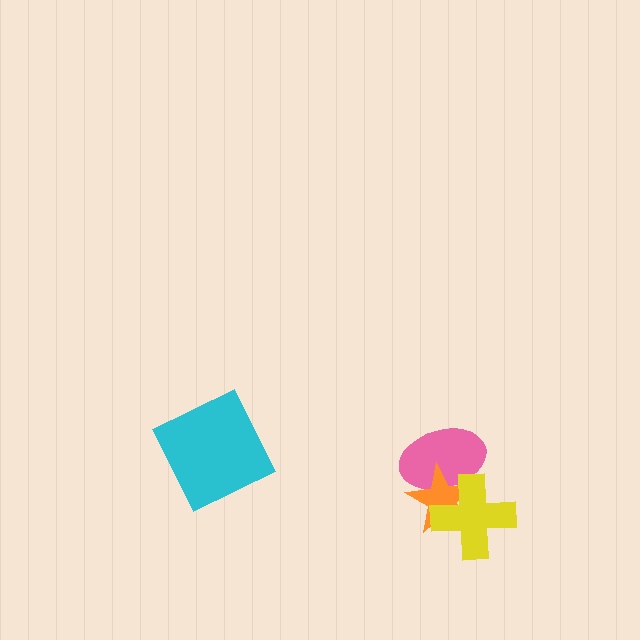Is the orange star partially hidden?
Yes, it is partially covered by another shape.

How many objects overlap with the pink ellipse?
2 objects overlap with the pink ellipse.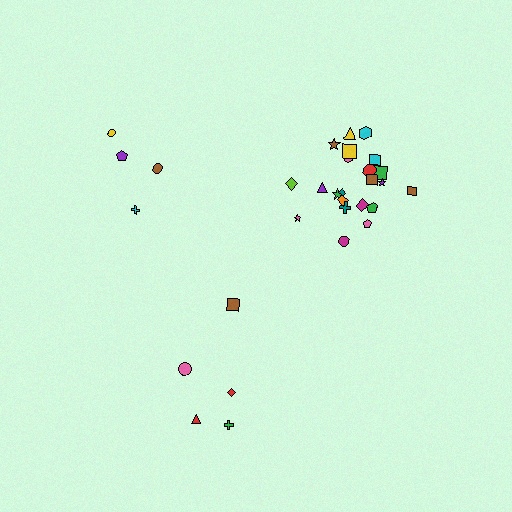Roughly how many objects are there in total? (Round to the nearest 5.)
Roughly 30 objects in total.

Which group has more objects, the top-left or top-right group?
The top-right group.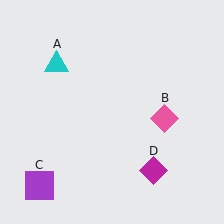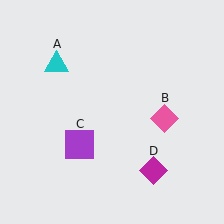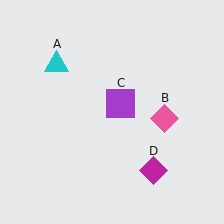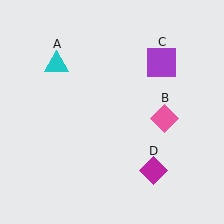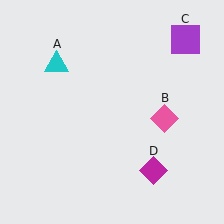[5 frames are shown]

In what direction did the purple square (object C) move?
The purple square (object C) moved up and to the right.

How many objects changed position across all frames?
1 object changed position: purple square (object C).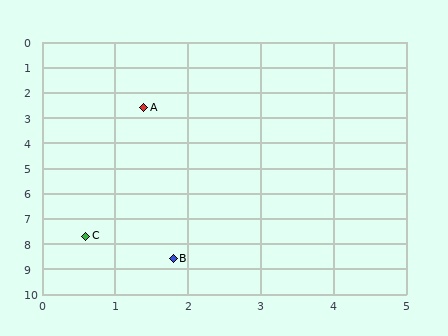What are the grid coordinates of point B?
Point B is at approximately (1.8, 8.6).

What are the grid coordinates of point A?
Point A is at approximately (1.4, 2.6).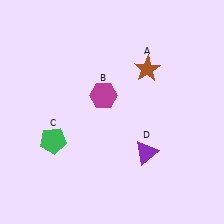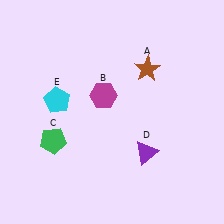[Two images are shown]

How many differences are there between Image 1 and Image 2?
There is 1 difference between the two images.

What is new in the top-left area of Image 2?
A cyan pentagon (E) was added in the top-left area of Image 2.